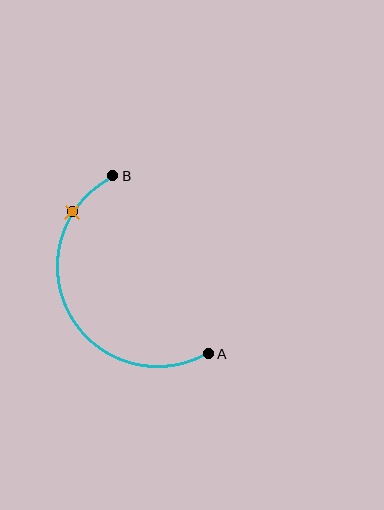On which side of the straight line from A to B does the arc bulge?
The arc bulges to the left of the straight line connecting A and B.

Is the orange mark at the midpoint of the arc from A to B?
No. The orange mark lies on the arc but is closer to endpoint B. The arc midpoint would be at the point on the curve equidistant along the arc from both A and B.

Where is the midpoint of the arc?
The arc midpoint is the point on the curve farthest from the straight line joining A and B. It sits to the left of that line.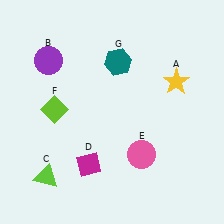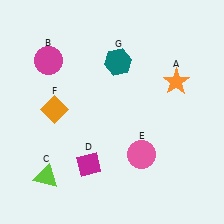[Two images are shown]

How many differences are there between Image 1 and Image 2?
There are 3 differences between the two images.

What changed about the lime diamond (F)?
In Image 1, F is lime. In Image 2, it changed to orange.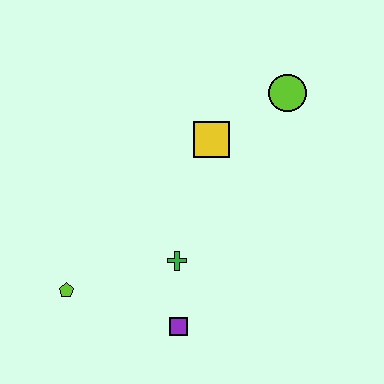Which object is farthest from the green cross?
The lime circle is farthest from the green cross.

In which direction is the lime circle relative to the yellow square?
The lime circle is to the right of the yellow square.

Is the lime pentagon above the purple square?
Yes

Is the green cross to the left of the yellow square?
Yes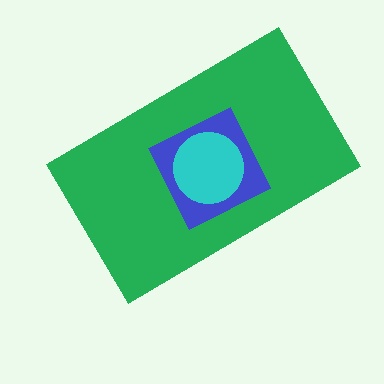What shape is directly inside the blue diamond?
The cyan circle.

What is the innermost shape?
The cyan circle.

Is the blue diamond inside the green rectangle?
Yes.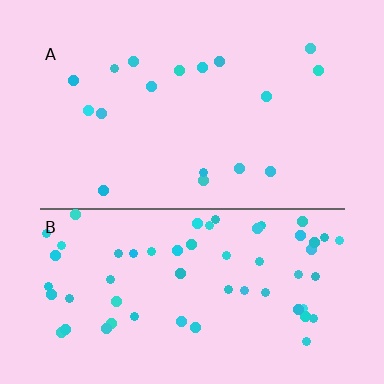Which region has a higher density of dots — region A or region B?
B (the bottom).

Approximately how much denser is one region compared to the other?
Approximately 3.3× — region B over region A.